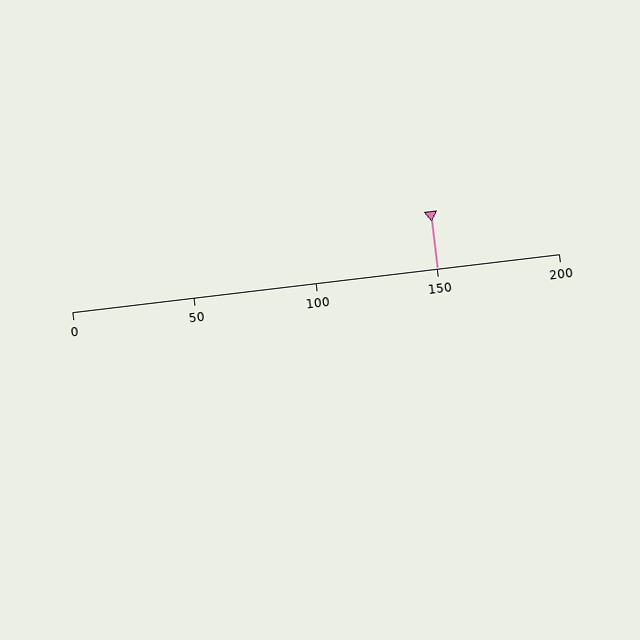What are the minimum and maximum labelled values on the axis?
The axis runs from 0 to 200.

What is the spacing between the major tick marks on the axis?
The major ticks are spaced 50 apart.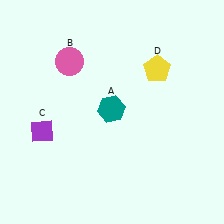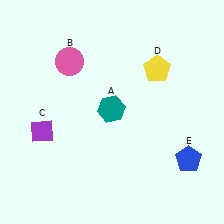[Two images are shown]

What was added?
A blue pentagon (E) was added in Image 2.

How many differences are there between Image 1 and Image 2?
There is 1 difference between the two images.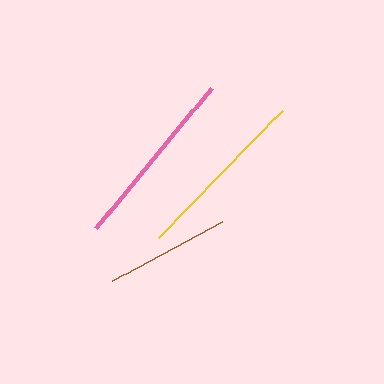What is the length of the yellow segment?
The yellow segment is approximately 178 pixels long.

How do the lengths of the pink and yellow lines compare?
The pink and yellow lines are approximately the same length.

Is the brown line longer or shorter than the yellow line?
The yellow line is longer than the brown line.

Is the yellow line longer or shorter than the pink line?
The pink line is longer than the yellow line.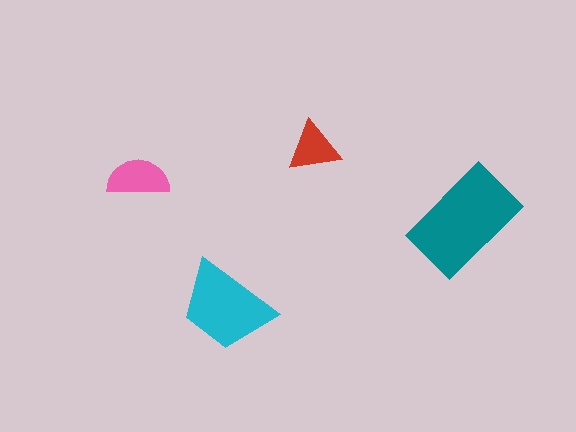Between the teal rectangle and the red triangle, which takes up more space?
The teal rectangle.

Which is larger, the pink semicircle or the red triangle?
The pink semicircle.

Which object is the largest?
The teal rectangle.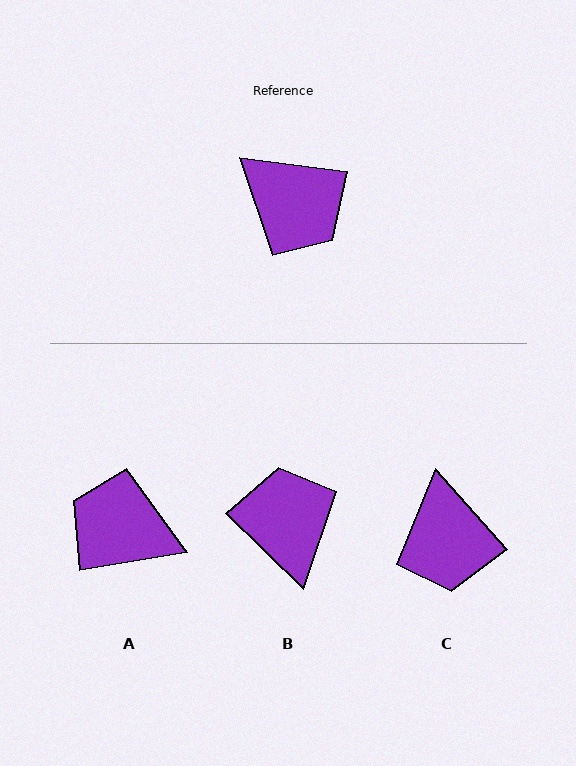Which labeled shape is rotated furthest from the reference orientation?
A, about 163 degrees away.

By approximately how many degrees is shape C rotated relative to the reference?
Approximately 41 degrees clockwise.